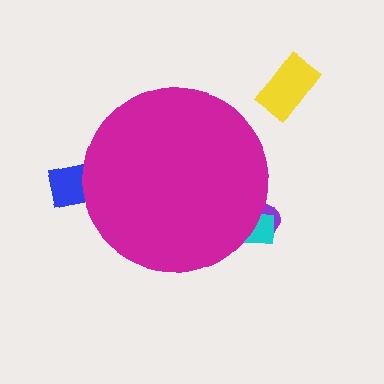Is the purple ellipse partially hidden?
Yes, the purple ellipse is partially hidden behind the magenta circle.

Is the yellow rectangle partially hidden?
No, the yellow rectangle is fully visible.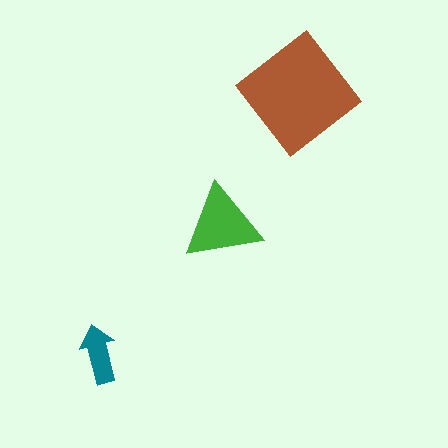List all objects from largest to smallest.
The brown diamond, the green triangle, the teal arrow.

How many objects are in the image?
There are 3 objects in the image.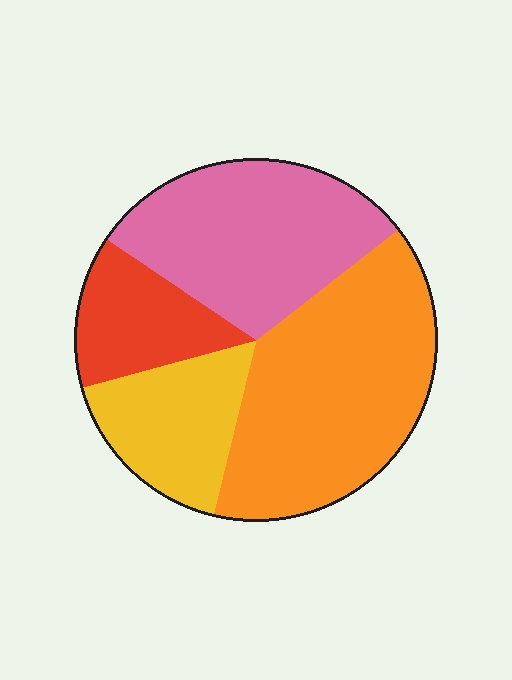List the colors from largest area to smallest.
From largest to smallest: orange, pink, yellow, red.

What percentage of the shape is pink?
Pink takes up about one third (1/3) of the shape.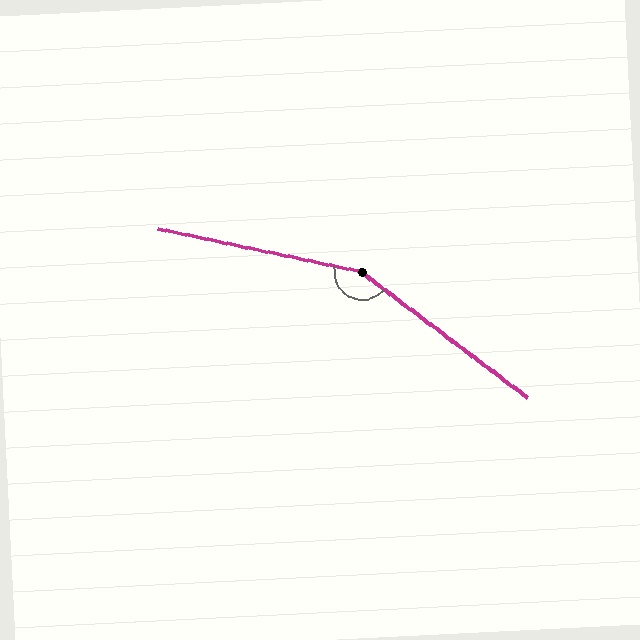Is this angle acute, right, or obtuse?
It is obtuse.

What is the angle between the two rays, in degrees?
Approximately 155 degrees.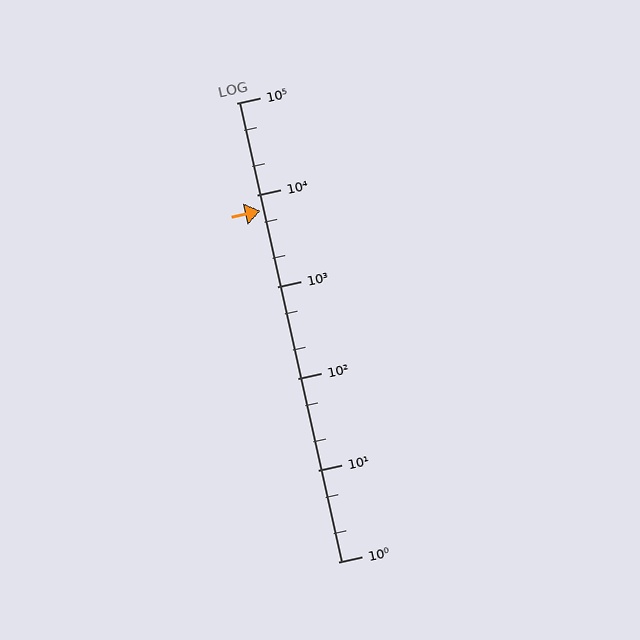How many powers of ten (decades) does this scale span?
The scale spans 5 decades, from 1 to 100000.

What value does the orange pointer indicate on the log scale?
The pointer indicates approximately 6600.